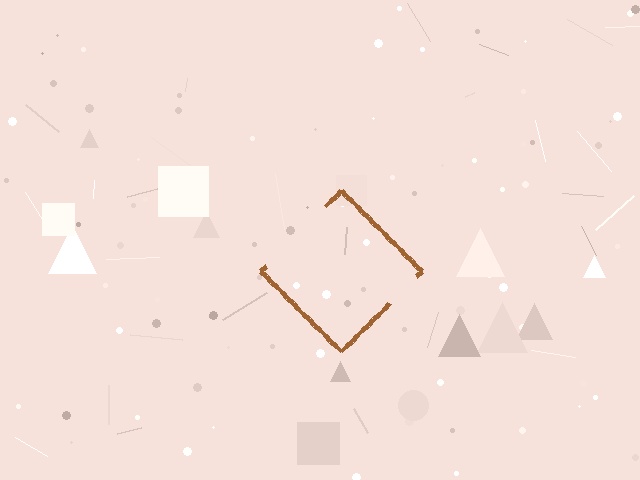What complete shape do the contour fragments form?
The contour fragments form a diamond.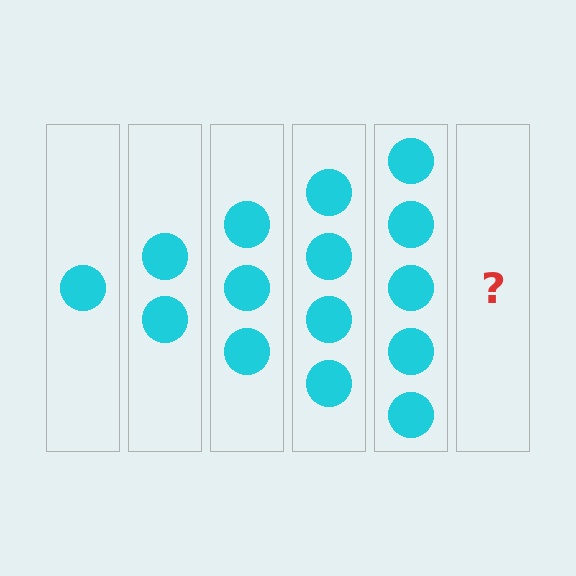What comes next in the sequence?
The next element should be 6 circles.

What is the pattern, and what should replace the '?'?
The pattern is that each step adds one more circle. The '?' should be 6 circles.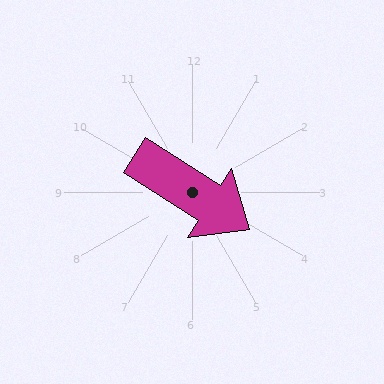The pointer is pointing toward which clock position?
Roughly 4 o'clock.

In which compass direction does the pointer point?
Southeast.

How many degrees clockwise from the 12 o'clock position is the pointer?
Approximately 123 degrees.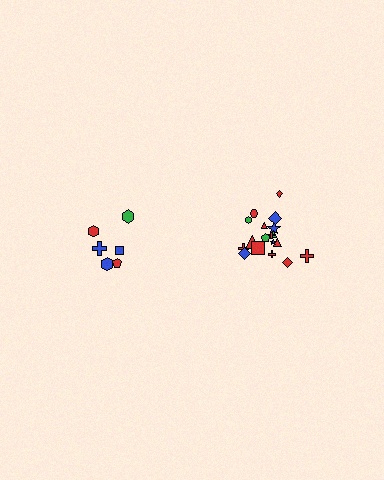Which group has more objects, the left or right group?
The right group.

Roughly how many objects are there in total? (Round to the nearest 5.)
Roughly 25 objects in total.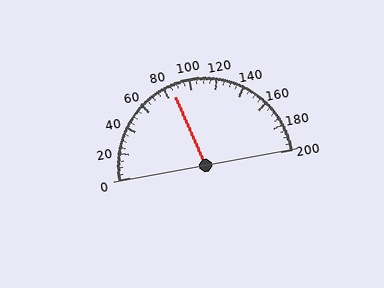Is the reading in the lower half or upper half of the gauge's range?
The reading is in the lower half of the range (0 to 200).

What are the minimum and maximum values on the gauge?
The gauge ranges from 0 to 200.